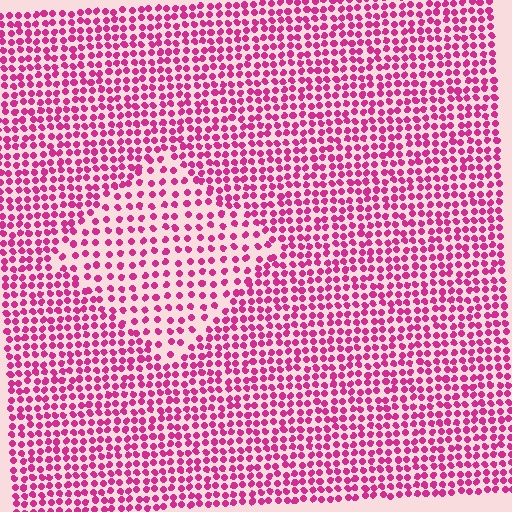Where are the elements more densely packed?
The elements are more densely packed outside the diamond boundary.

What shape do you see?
I see a diamond.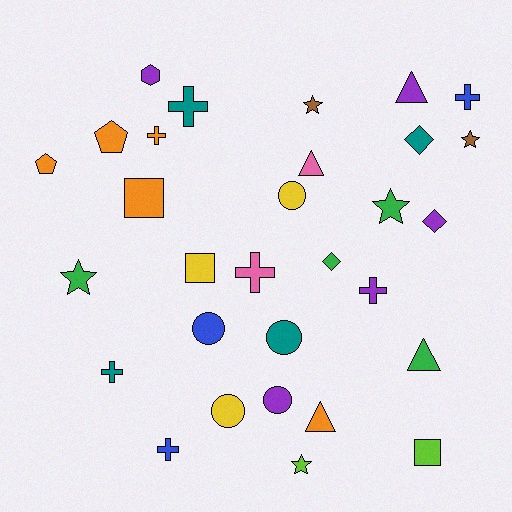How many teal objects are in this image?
There are 4 teal objects.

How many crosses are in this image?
There are 7 crosses.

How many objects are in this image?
There are 30 objects.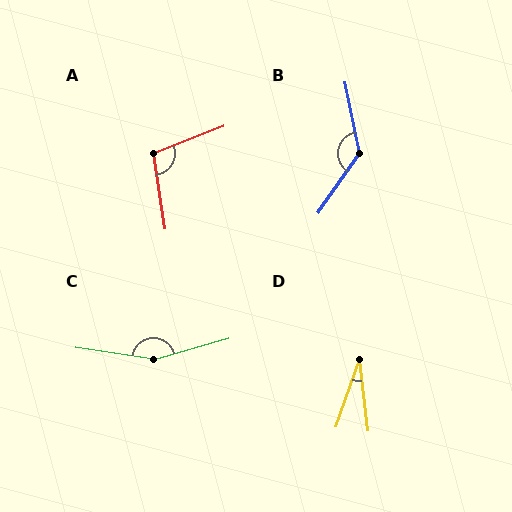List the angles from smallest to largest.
D (26°), A (103°), B (134°), C (155°).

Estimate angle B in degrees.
Approximately 134 degrees.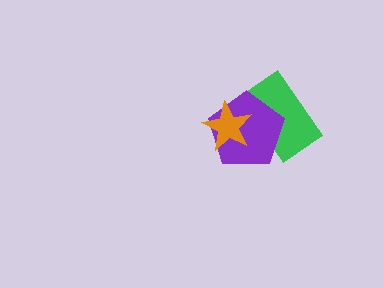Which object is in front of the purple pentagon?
The orange star is in front of the purple pentagon.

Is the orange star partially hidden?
No, no other shape covers it.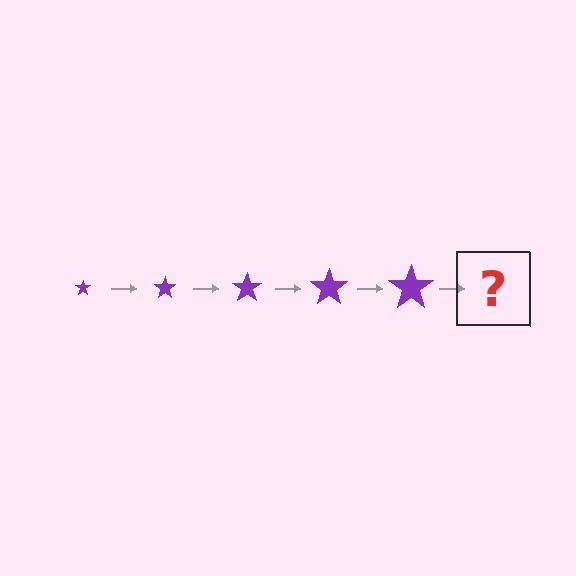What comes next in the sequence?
The next element should be a purple star, larger than the previous one.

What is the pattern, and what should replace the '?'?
The pattern is that the star gets progressively larger each step. The '?' should be a purple star, larger than the previous one.